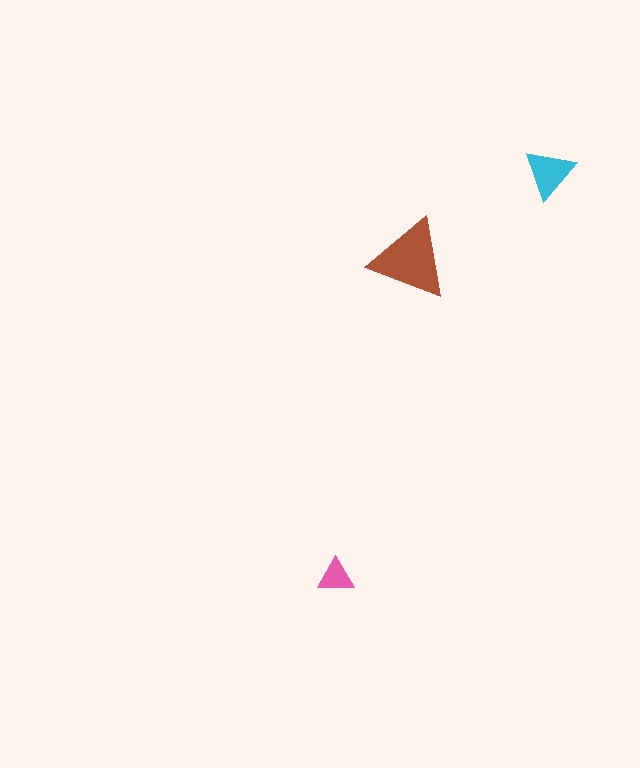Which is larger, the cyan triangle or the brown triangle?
The brown one.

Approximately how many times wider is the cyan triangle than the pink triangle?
About 1.5 times wider.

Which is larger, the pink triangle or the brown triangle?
The brown one.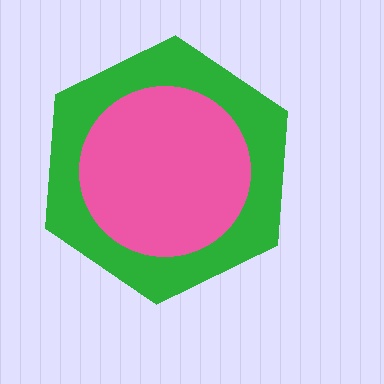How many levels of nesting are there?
2.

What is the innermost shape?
The pink circle.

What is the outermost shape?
The green hexagon.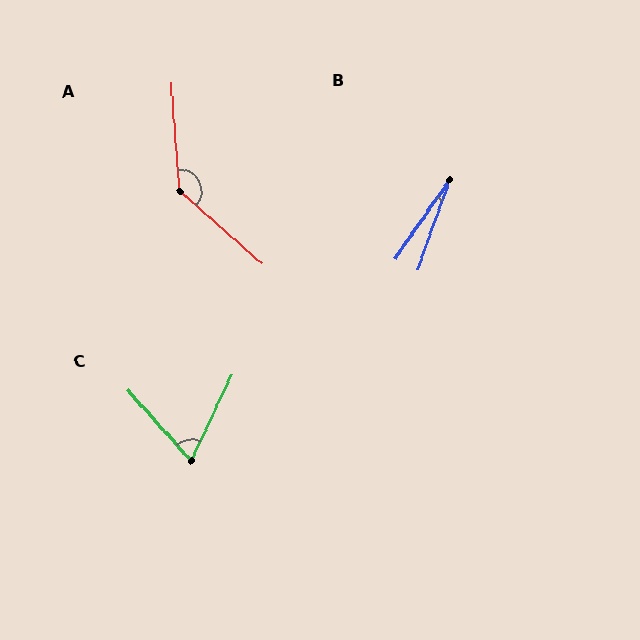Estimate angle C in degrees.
Approximately 67 degrees.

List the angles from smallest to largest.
B (15°), C (67°), A (136°).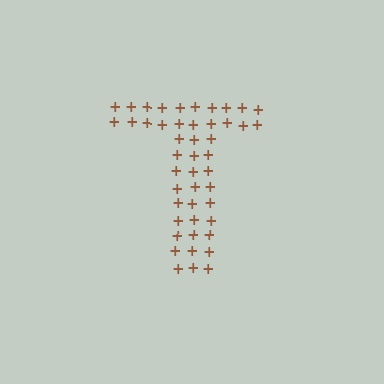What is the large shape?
The large shape is the letter T.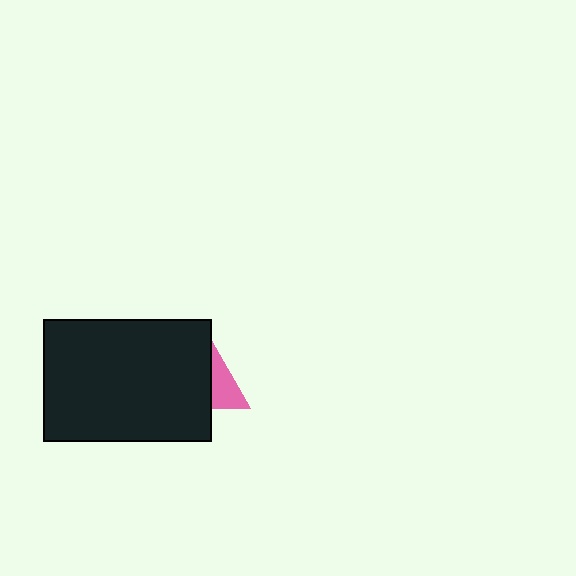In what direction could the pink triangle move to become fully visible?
The pink triangle could move right. That would shift it out from behind the black rectangle entirely.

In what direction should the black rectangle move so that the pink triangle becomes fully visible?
The black rectangle should move left. That is the shortest direction to clear the overlap and leave the pink triangle fully visible.